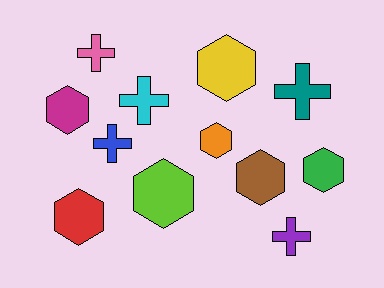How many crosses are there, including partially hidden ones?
There are 5 crosses.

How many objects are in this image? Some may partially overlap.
There are 12 objects.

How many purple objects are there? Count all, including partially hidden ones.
There is 1 purple object.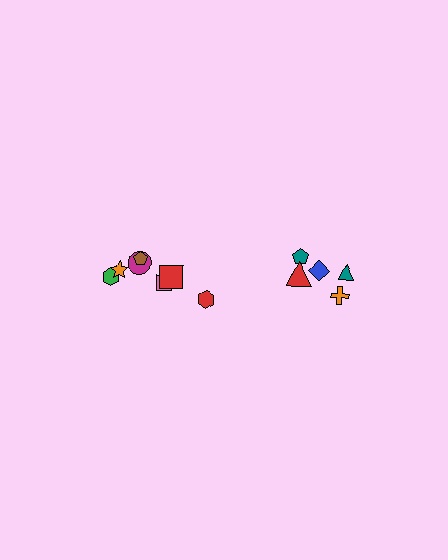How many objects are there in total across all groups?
There are 12 objects.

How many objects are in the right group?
There are 5 objects.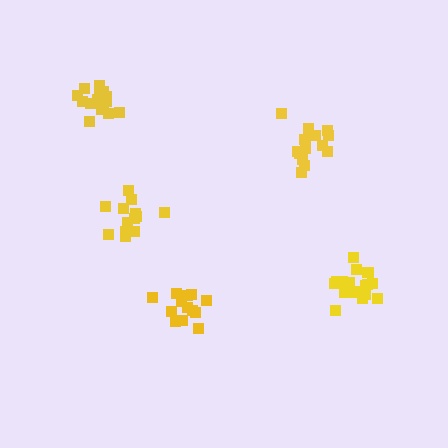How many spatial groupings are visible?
There are 5 spatial groupings.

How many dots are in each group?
Group 1: 16 dots, Group 2: 13 dots, Group 3: 16 dots, Group 4: 18 dots, Group 5: 13 dots (76 total).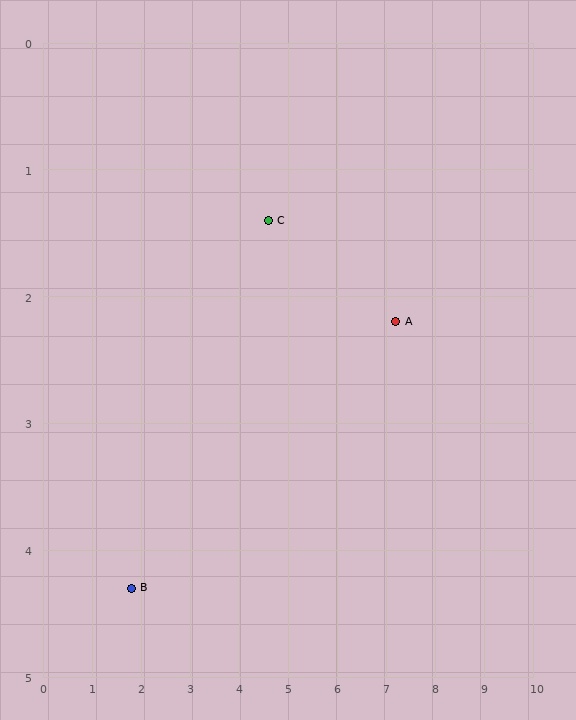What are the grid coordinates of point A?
Point A is at approximately (7.2, 2.2).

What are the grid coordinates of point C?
Point C is at approximately (4.6, 1.4).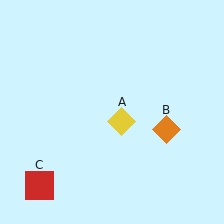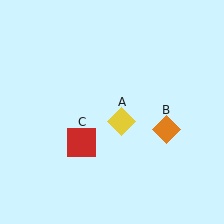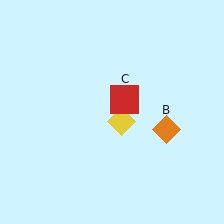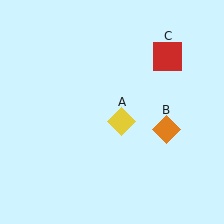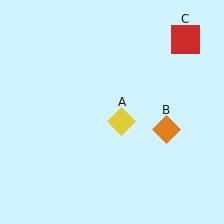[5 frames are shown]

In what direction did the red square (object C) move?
The red square (object C) moved up and to the right.